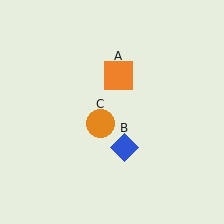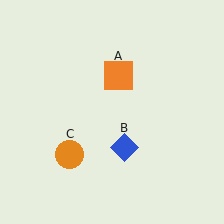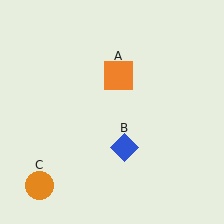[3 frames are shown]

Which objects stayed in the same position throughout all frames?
Orange square (object A) and blue diamond (object B) remained stationary.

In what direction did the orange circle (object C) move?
The orange circle (object C) moved down and to the left.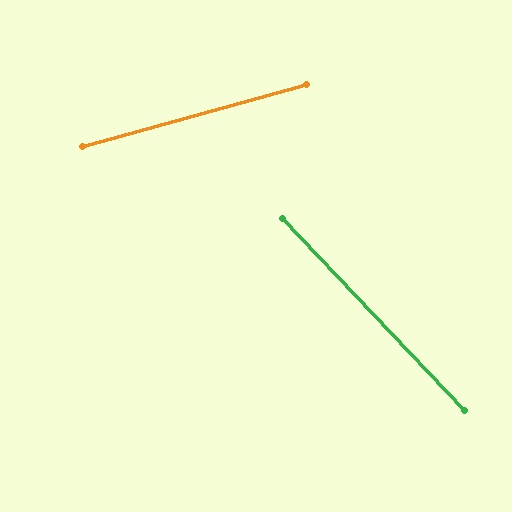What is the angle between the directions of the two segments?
Approximately 62 degrees.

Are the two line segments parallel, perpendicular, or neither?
Neither parallel nor perpendicular — they differ by about 62°.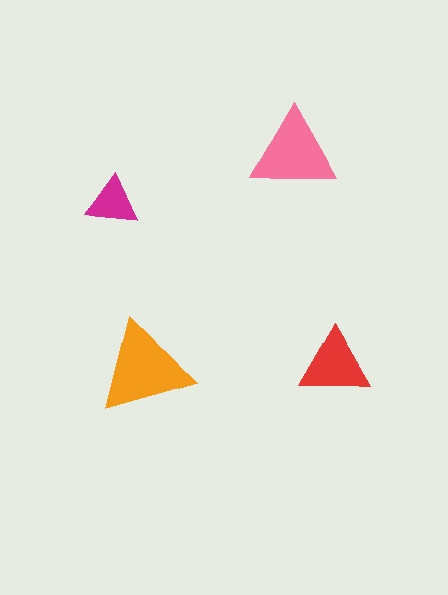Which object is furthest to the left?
The magenta triangle is leftmost.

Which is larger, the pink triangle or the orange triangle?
The orange one.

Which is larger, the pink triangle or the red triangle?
The pink one.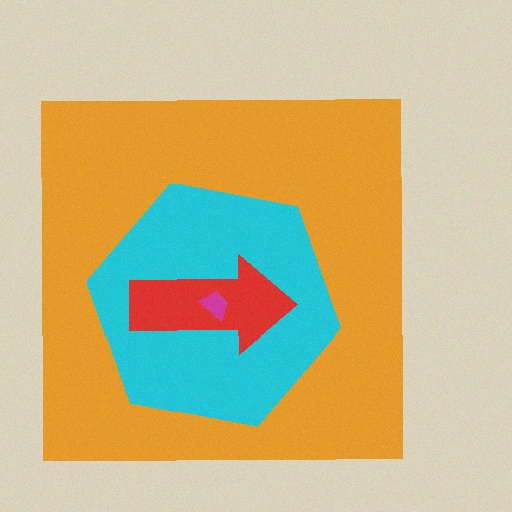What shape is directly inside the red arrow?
The magenta trapezoid.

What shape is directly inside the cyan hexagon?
The red arrow.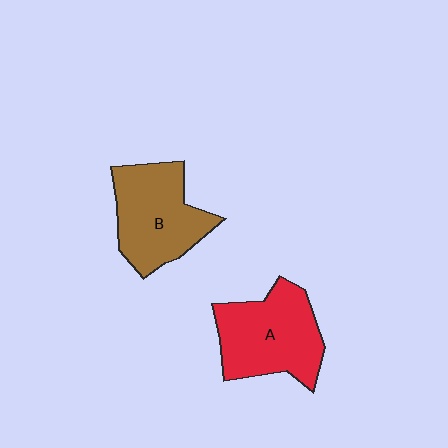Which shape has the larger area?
Shape A (red).